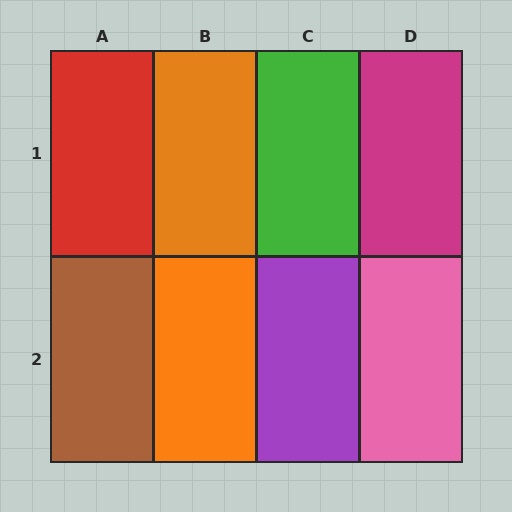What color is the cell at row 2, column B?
Orange.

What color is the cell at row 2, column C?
Purple.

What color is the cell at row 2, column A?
Brown.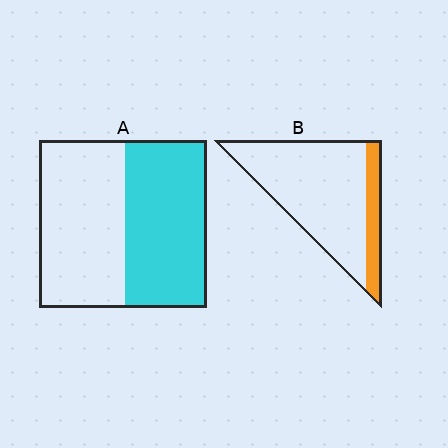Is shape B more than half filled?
No.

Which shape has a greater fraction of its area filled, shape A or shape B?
Shape A.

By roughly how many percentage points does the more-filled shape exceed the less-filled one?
By roughly 30 percentage points (A over B).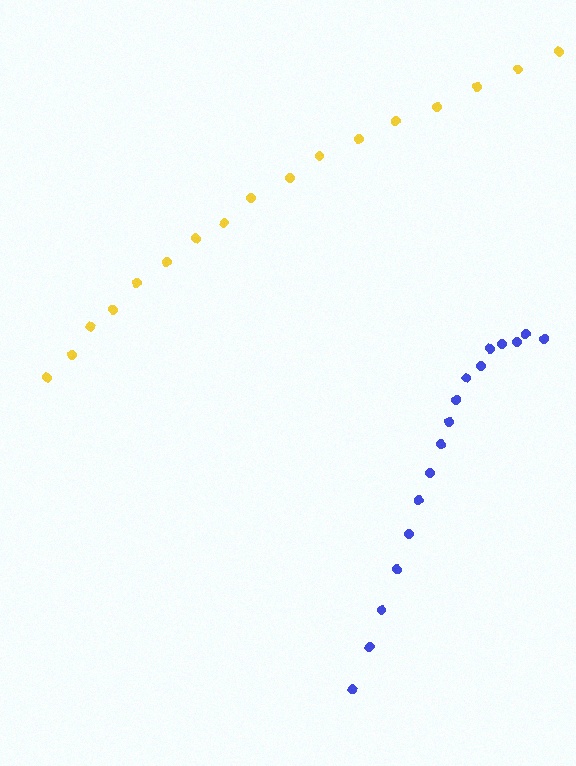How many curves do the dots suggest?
There are 2 distinct paths.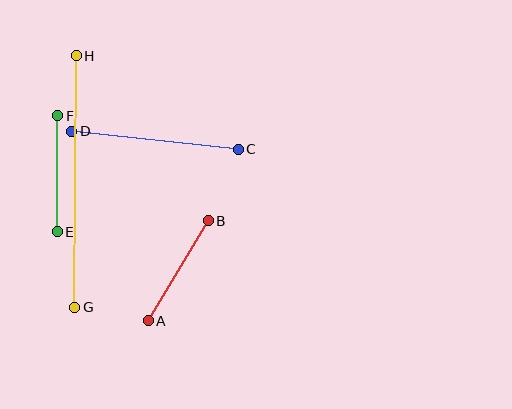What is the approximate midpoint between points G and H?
The midpoint is at approximately (75, 182) pixels.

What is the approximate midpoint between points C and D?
The midpoint is at approximately (155, 140) pixels.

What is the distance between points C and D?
The distance is approximately 167 pixels.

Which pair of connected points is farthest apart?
Points G and H are farthest apart.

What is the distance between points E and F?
The distance is approximately 116 pixels.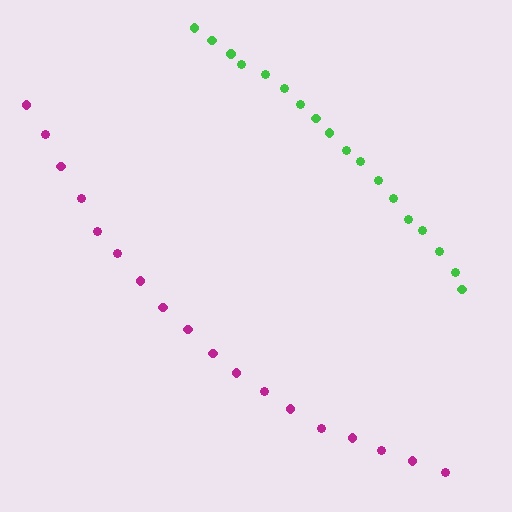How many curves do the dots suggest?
There are 2 distinct paths.